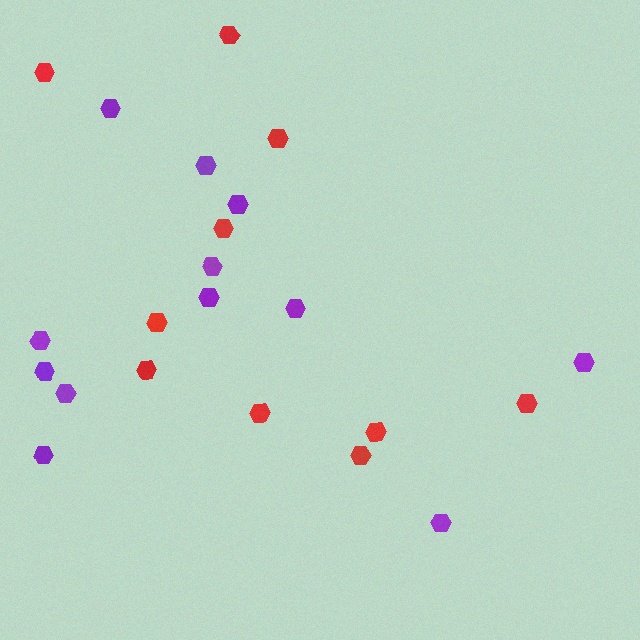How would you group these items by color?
There are 2 groups: one group of red hexagons (10) and one group of purple hexagons (12).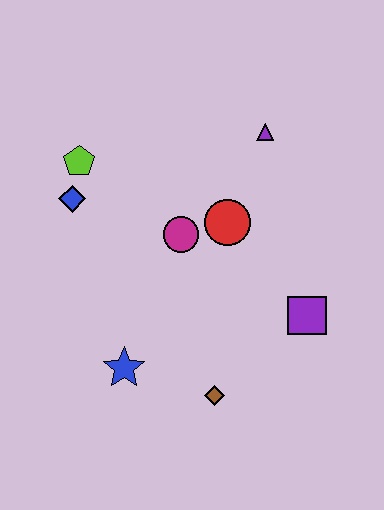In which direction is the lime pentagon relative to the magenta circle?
The lime pentagon is to the left of the magenta circle.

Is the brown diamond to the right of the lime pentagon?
Yes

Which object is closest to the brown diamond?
The blue star is closest to the brown diamond.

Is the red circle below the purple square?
No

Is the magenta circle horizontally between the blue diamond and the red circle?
Yes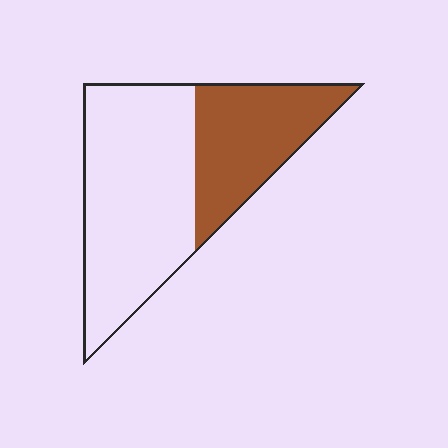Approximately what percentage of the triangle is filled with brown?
Approximately 35%.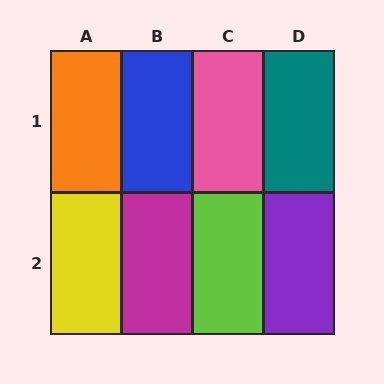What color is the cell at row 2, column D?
Purple.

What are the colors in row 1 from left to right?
Orange, blue, pink, teal.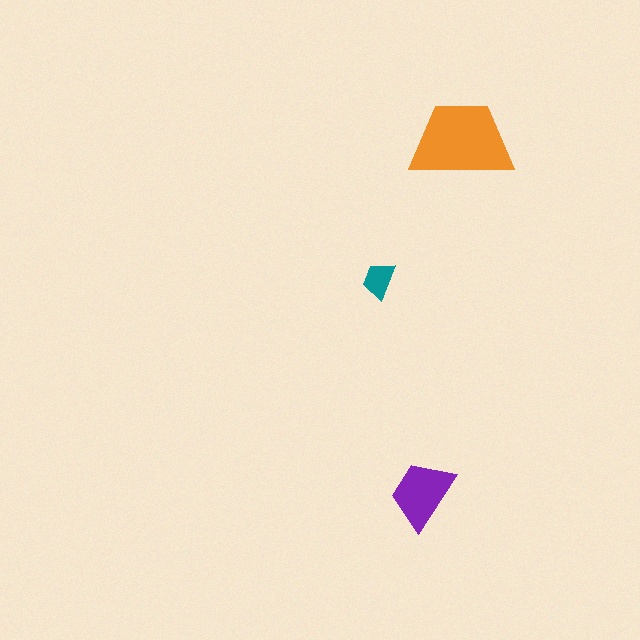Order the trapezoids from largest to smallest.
the orange one, the purple one, the teal one.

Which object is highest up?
The orange trapezoid is topmost.